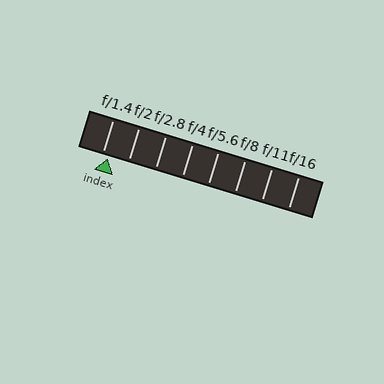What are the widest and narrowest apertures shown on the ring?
The widest aperture shown is f/1.4 and the narrowest is f/16.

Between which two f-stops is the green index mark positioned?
The index mark is between f/1.4 and f/2.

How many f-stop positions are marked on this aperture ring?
There are 8 f-stop positions marked.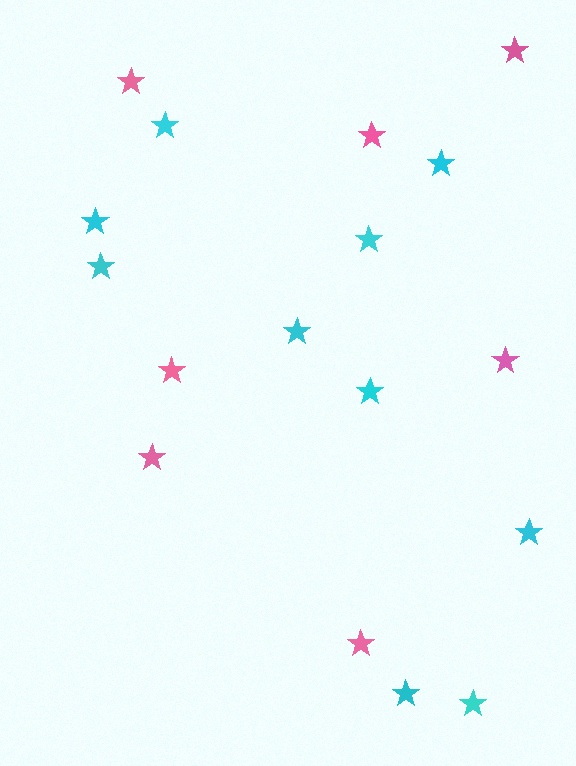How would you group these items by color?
There are 2 groups: one group of cyan stars (10) and one group of pink stars (7).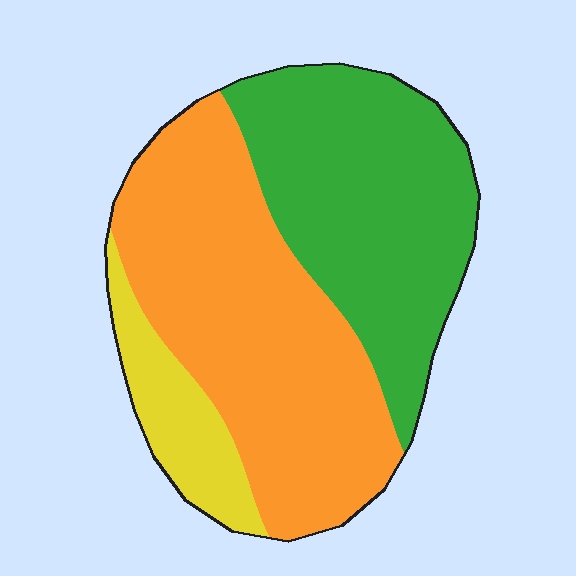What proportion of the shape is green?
Green covers roughly 40% of the shape.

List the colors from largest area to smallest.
From largest to smallest: orange, green, yellow.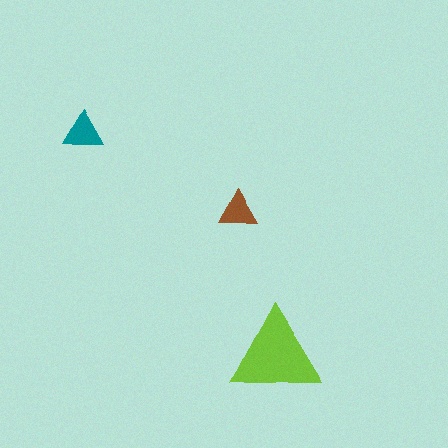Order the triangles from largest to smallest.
the lime one, the teal one, the brown one.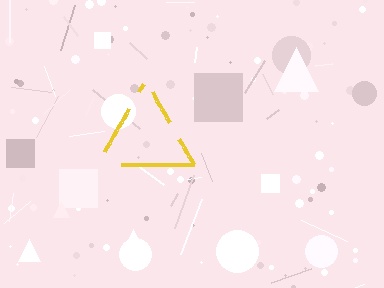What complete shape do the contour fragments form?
The contour fragments form a triangle.